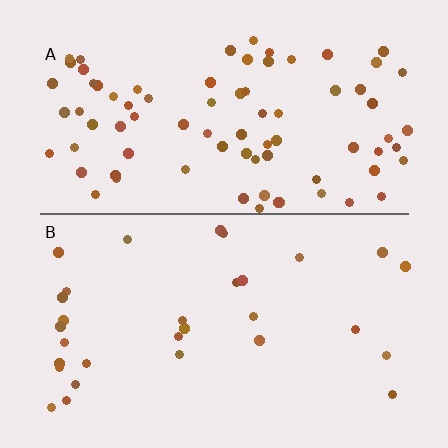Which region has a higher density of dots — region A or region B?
A (the top).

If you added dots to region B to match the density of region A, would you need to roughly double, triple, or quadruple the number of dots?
Approximately triple.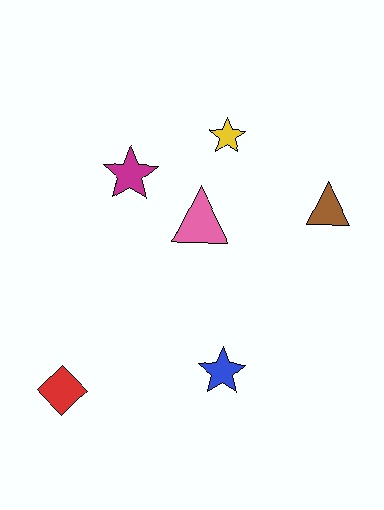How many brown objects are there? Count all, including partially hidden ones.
There is 1 brown object.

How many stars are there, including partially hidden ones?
There are 3 stars.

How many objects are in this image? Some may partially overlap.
There are 6 objects.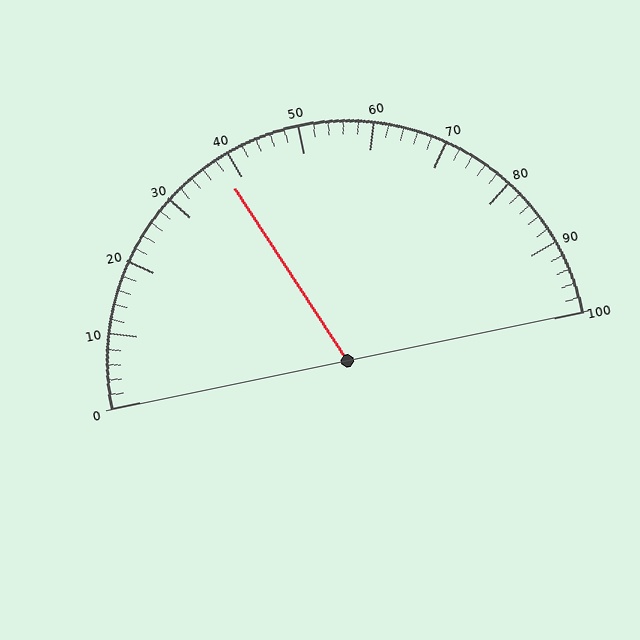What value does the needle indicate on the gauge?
The needle indicates approximately 38.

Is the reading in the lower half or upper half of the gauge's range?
The reading is in the lower half of the range (0 to 100).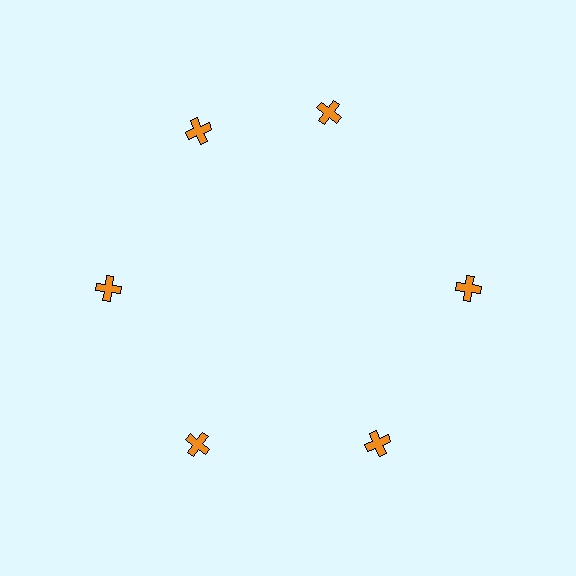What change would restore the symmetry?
The symmetry would be restored by rotating it back into even spacing with its neighbors so that all 6 crosses sit at equal angles and equal distance from the center.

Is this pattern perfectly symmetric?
No. The 6 orange crosses are arranged in a ring, but one element near the 1 o'clock position is rotated out of alignment along the ring, breaking the 6-fold rotational symmetry.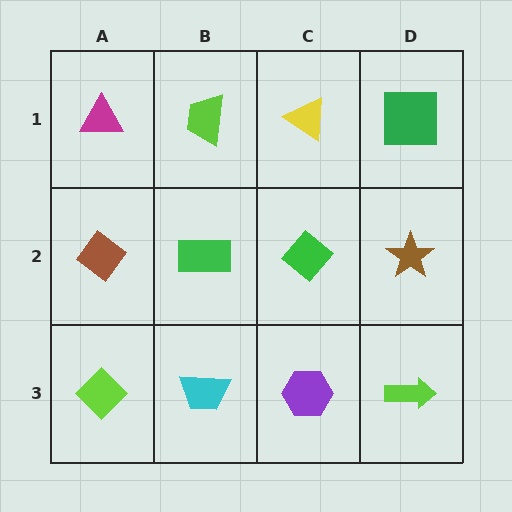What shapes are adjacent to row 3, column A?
A brown diamond (row 2, column A), a cyan trapezoid (row 3, column B).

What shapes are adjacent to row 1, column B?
A green rectangle (row 2, column B), a magenta triangle (row 1, column A), a yellow triangle (row 1, column C).